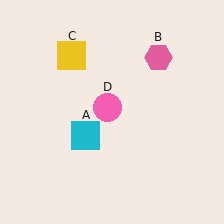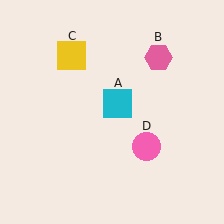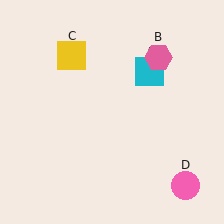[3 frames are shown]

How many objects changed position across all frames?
2 objects changed position: cyan square (object A), pink circle (object D).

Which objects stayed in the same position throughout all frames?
Pink hexagon (object B) and yellow square (object C) remained stationary.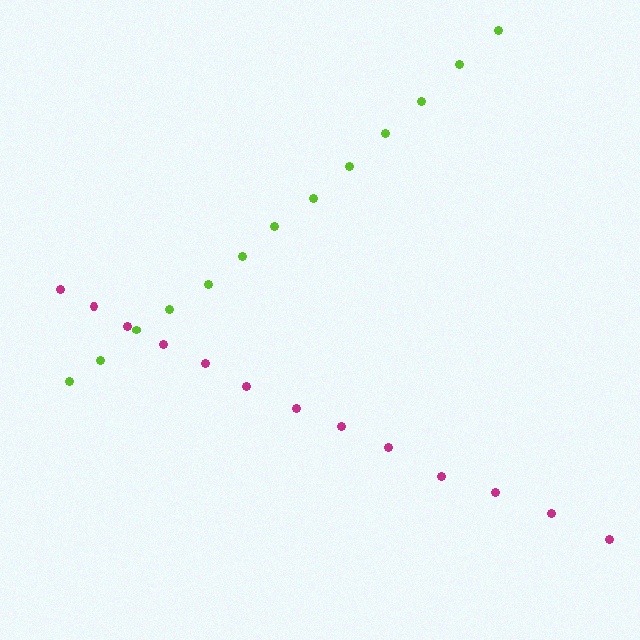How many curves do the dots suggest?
There are 2 distinct paths.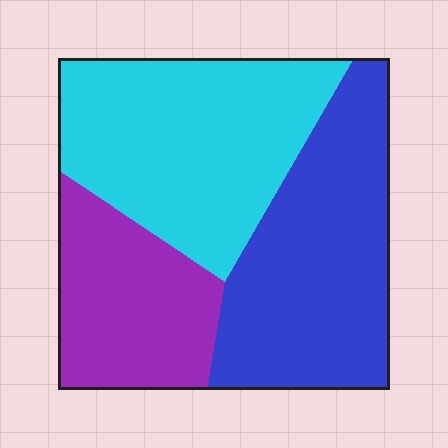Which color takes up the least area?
Purple, at roughly 25%.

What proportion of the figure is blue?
Blue covers around 35% of the figure.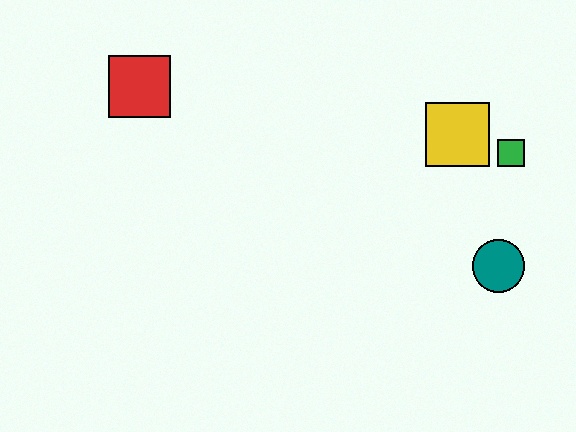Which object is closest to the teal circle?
The green square is closest to the teal circle.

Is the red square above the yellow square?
Yes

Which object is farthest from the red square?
The teal circle is farthest from the red square.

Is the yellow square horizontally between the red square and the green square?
Yes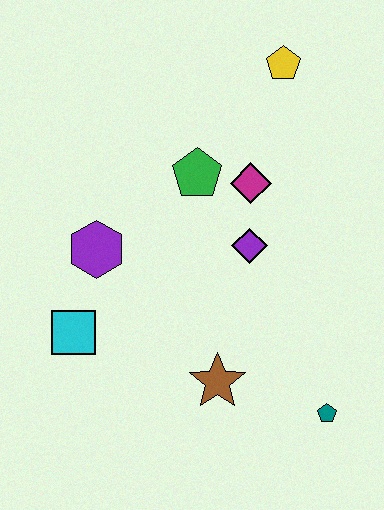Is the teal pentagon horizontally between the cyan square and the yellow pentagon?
No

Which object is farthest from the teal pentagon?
The yellow pentagon is farthest from the teal pentagon.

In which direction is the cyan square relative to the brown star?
The cyan square is to the left of the brown star.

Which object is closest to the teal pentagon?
The brown star is closest to the teal pentagon.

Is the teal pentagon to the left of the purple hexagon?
No